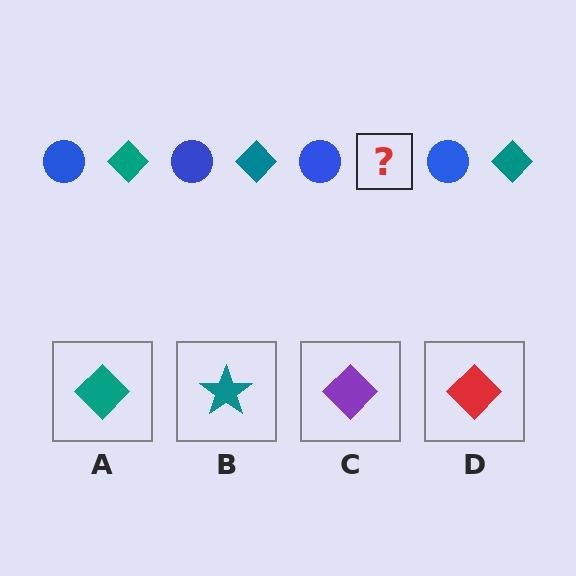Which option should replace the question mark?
Option A.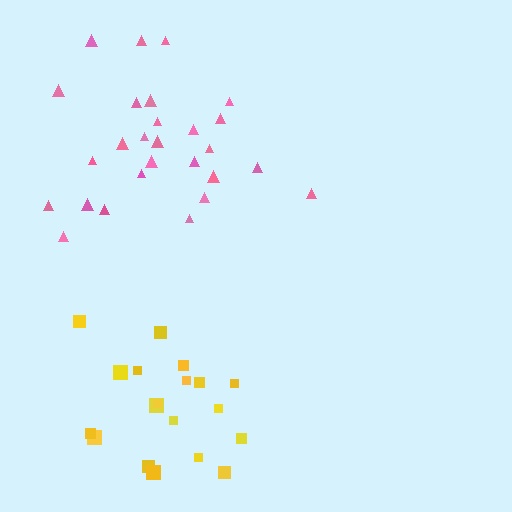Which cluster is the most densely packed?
Yellow.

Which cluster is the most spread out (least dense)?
Pink.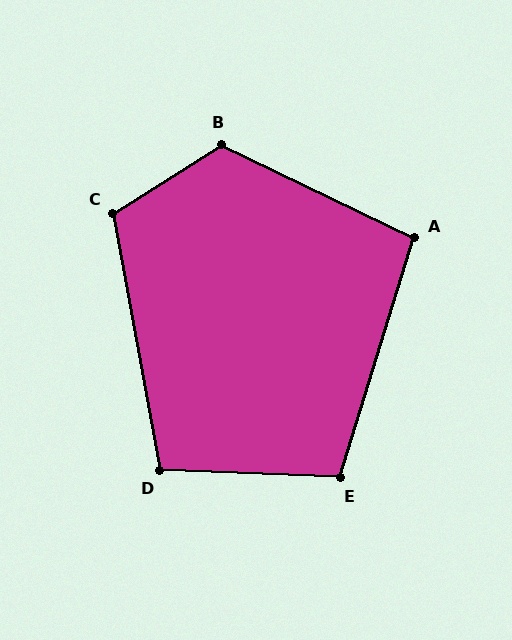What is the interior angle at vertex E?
Approximately 105 degrees (obtuse).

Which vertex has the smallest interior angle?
A, at approximately 99 degrees.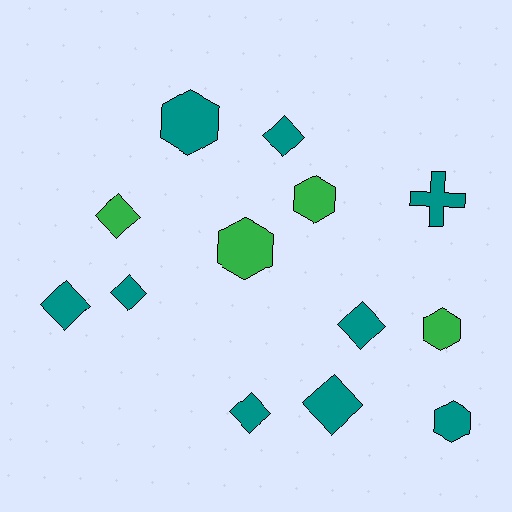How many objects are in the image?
There are 13 objects.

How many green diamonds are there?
There is 1 green diamond.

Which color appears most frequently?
Teal, with 9 objects.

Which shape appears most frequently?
Diamond, with 7 objects.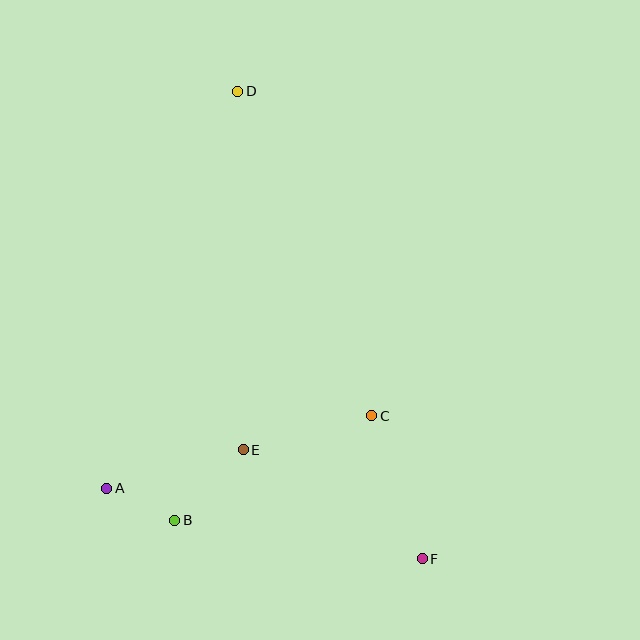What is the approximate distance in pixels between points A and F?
The distance between A and F is approximately 323 pixels.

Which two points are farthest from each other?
Points D and F are farthest from each other.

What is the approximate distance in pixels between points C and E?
The distance between C and E is approximately 133 pixels.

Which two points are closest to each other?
Points A and B are closest to each other.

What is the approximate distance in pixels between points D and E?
The distance between D and E is approximately 358 pixels.